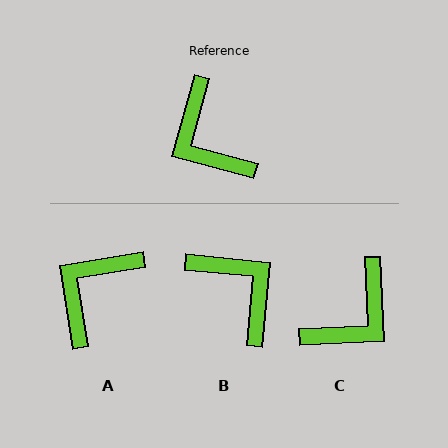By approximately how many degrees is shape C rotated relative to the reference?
Approximately 108 degrees counter-clockwise.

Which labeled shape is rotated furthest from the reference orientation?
B, about 170 degrees away.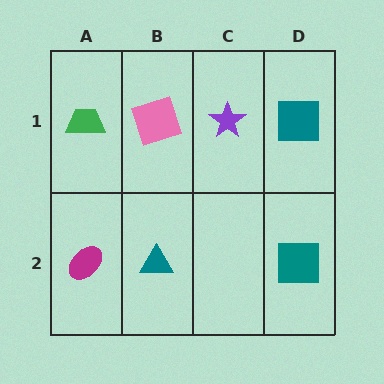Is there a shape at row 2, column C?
No, that cell is empty.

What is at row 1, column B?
A pink square.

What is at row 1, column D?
A teal square.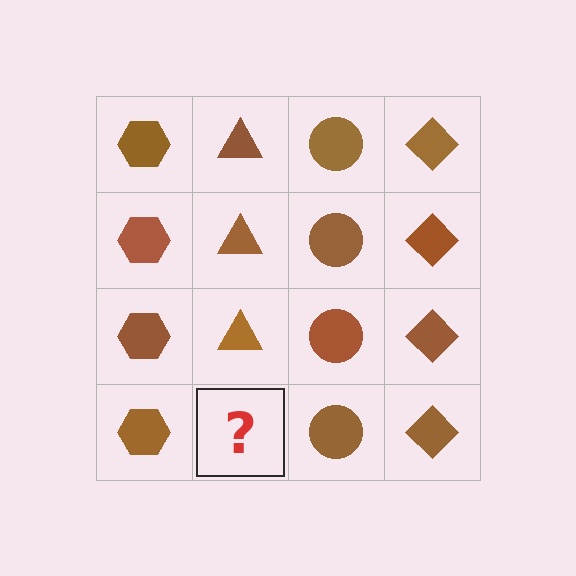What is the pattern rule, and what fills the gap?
The rule is that each column has a consistent shape. The gap should be filled with a brown triangle.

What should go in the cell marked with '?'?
The missing cell should contain a brown triangle.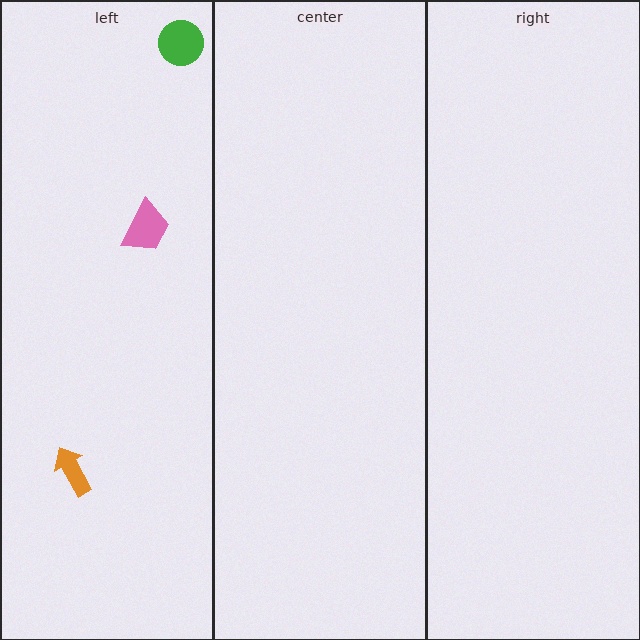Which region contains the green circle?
The left region.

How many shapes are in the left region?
3.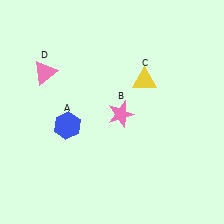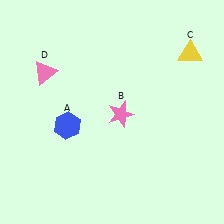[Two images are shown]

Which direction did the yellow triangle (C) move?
The yellow triangle (C) moved right.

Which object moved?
The yellow triangle (C) moved right.